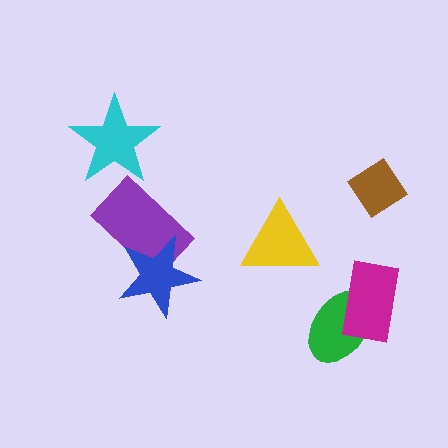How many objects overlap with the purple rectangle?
1 object overlaps with the purple rectangle.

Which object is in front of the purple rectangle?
The blue star is in front of the purple rectangle.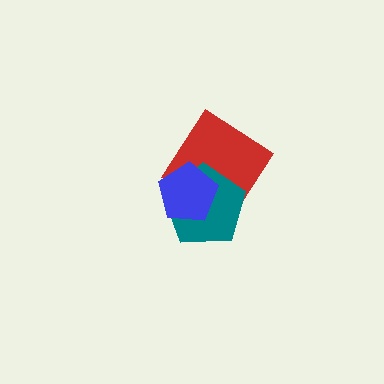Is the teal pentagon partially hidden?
Yes, it is partially covered by another shape.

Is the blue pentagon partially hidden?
No, no other shape covers it.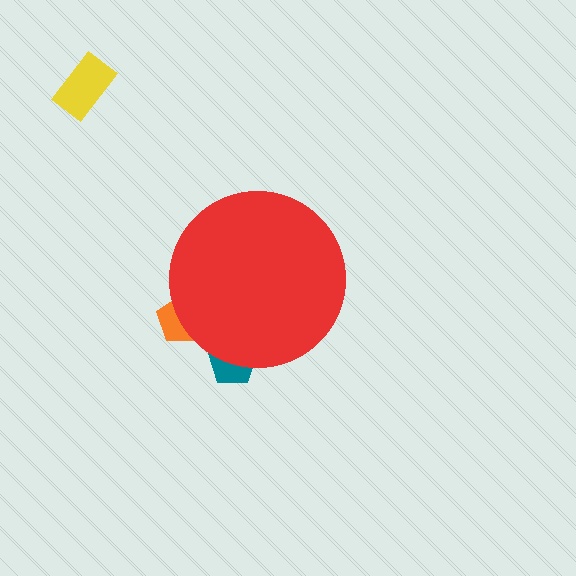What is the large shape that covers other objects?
A red circle.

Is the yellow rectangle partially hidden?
No, the yellow rectangle is fully visible.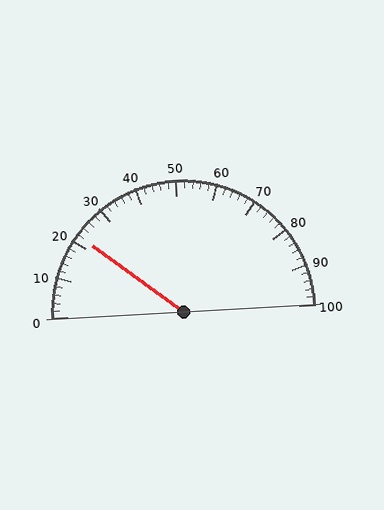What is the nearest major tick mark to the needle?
The nearest major tick mark is 20.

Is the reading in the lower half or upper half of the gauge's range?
The reading is in the lower half of the range (0 to 100).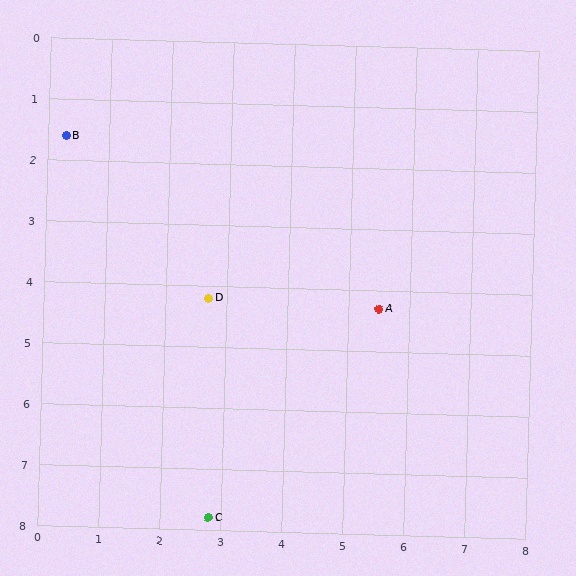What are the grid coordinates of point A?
Point A is at approximately (5.5, 4.3).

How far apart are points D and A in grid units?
Points D and A are about 2.8 grid units apart.